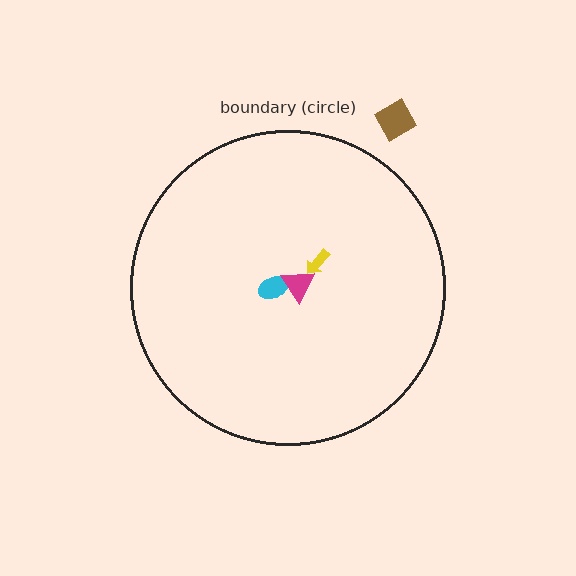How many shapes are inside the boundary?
3 inside, 1 outside.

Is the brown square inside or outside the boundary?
Outside.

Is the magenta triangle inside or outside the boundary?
Inside.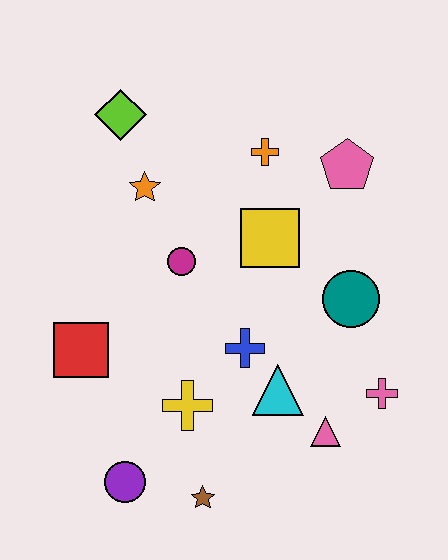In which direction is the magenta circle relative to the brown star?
The magenta circle is above the brown star.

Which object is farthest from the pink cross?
The lime diamond is farthest from the pink cross.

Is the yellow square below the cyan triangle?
No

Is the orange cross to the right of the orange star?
Yes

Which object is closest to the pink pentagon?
The orange cross is closest to the pink pentagon.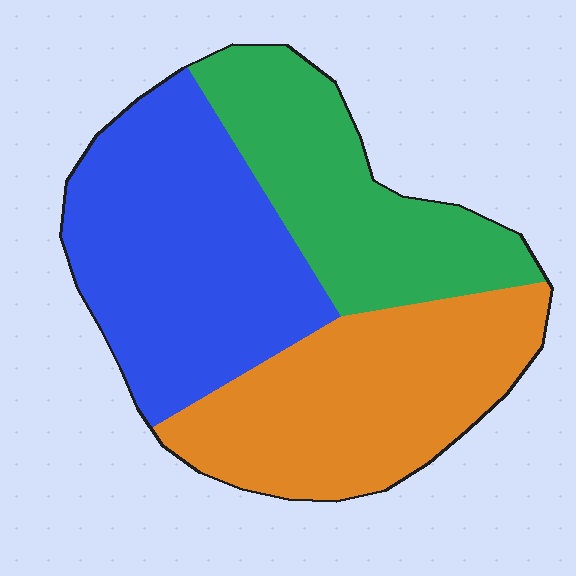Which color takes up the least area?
Green, at roughly 30%.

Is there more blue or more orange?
Blue.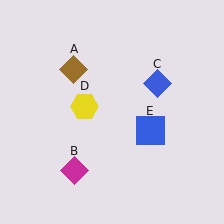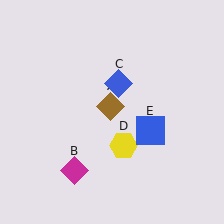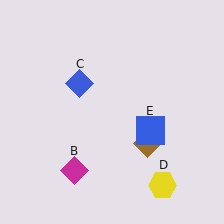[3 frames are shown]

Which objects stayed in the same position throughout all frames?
Magenta diamond (object B) and blue square (object E) remained stationary.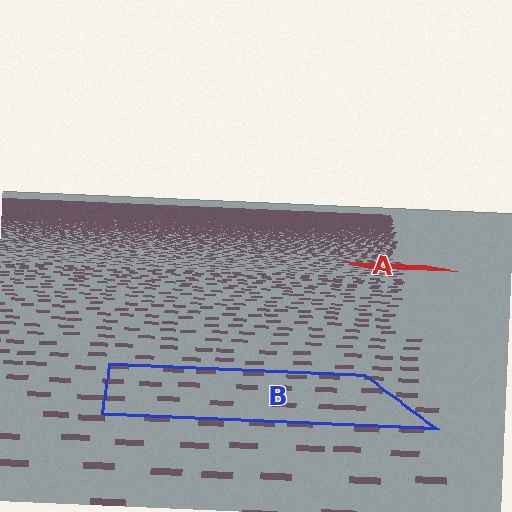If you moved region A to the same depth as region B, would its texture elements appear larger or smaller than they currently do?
They would appear larger. At a closer depth, the same texture elements are projected at a bigger on-screen size.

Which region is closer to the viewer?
Region B is closer. The texture elements there are larger and more spread out.